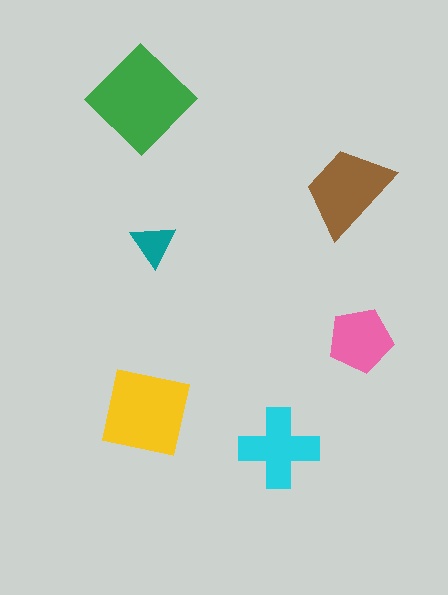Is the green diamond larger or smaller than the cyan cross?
Larger.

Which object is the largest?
The green diamond.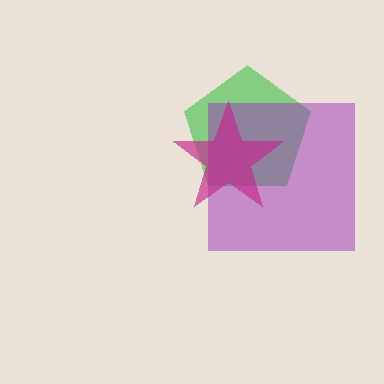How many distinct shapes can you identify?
There are 3 distinct shapes: a green pentagon, a purple square, a magenta star.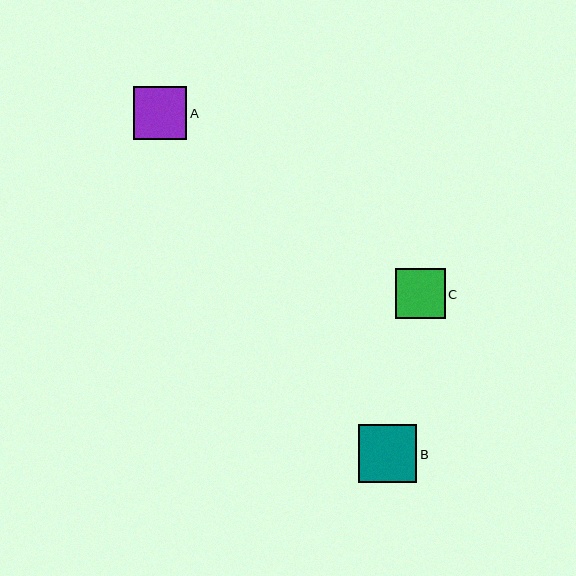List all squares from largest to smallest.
From largest to smallest: B, A, C.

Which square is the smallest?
Square C is the smallest with a size of approximately 50 pixels.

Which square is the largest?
Square B is the largest with a size of approximately 58 pixels.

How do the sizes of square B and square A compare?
Square B and square A are approximately the same size.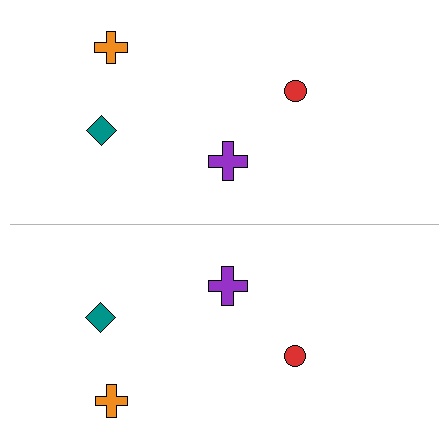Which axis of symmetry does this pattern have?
The pattern has a horizontal axis of symmetry running through the center of the image.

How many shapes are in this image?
There are 8 shapes in this image.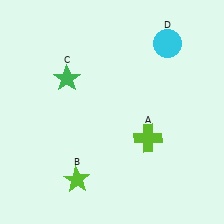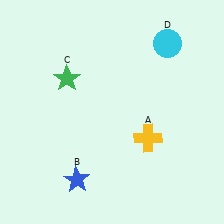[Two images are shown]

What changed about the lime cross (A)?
In Image 1, A is lime. In Image 2, it changed to yellow.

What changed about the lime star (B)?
In Image 1, B is lime. In Image 2, it changed to blue.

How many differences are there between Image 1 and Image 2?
There are 2 differences between the two images.